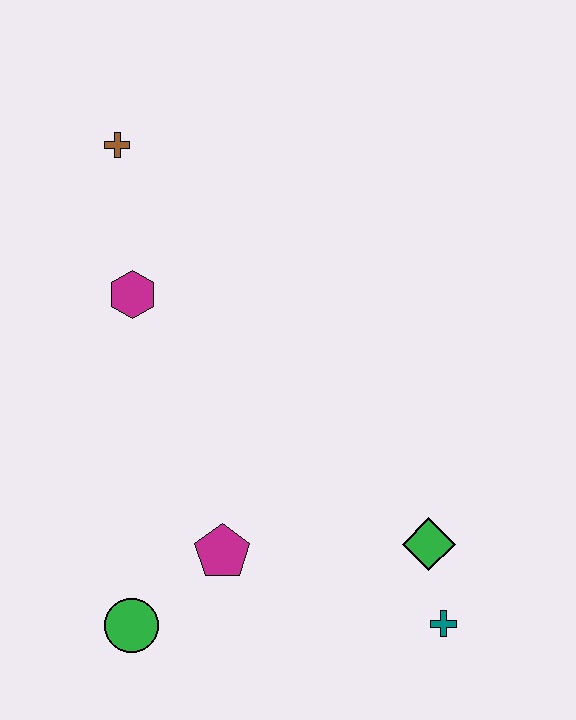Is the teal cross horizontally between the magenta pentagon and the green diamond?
No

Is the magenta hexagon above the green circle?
Yes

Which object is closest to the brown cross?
The magenta hexagon is closest to the brown cross.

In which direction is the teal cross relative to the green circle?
The teal cross is to the right of the green circle.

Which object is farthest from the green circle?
The brown cross is farthest from the green circle.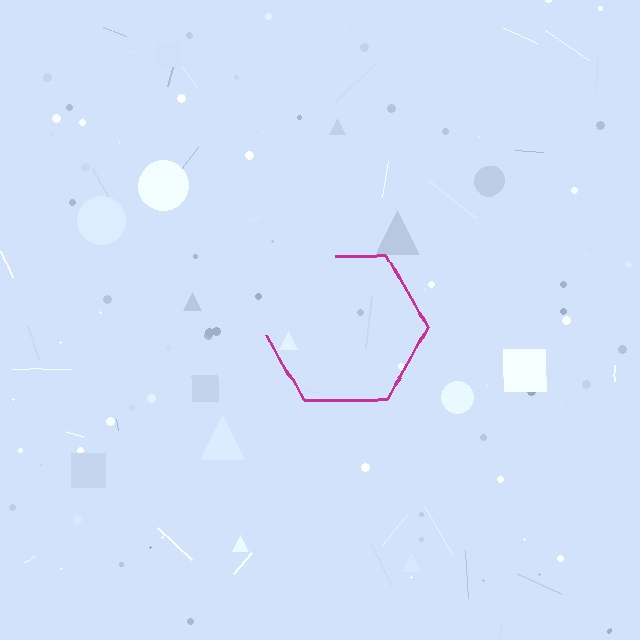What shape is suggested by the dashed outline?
The dashed outline suggests a hexagon.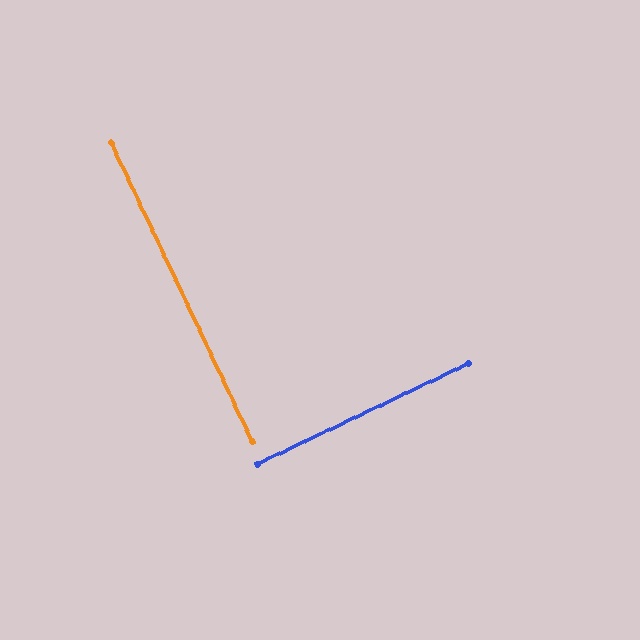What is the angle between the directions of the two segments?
Approximately 90 degrees.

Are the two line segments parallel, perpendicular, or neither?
Perpendicular — they meet at approximately 90°.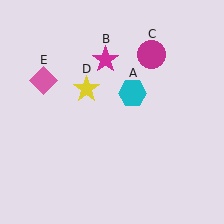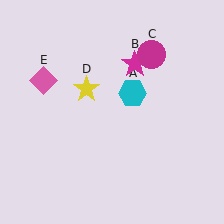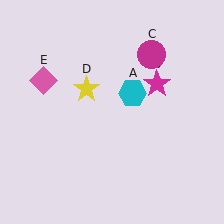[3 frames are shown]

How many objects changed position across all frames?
1 object changed position: magenta star (object B).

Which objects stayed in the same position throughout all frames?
Cyan hexagon (object A) and magenta circle (object C) and yellow star (object D) and pink diamond (object E) remained stationary.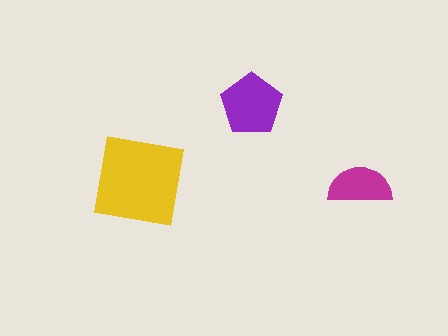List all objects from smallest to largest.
The magenta semicircle, the purple pentagon, the yellow square.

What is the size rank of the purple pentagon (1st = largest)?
2nd.